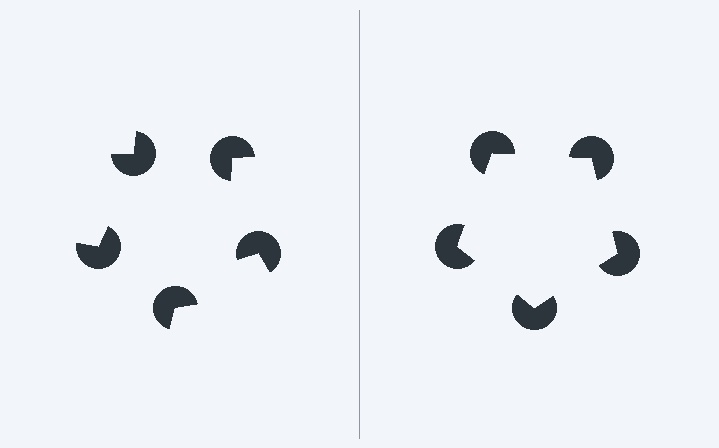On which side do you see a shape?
An illusory pentagon appears on the right side. On the left side the wedge cuts are rotated, so no coherent shape forms.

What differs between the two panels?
The pac-man discs are positioned identically on both sides; only the wedge orientations differ. On the right they align to a pentagon; on the left they are misaligned.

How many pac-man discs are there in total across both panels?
10 — 5 on each side.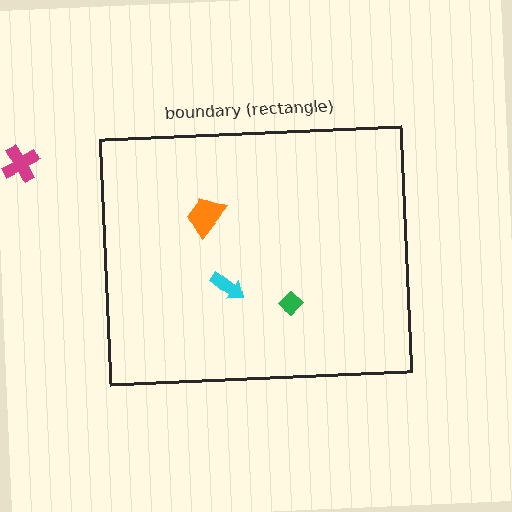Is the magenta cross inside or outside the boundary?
Outside.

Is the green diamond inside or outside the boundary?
Inside.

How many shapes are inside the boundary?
3 inside, 1 outside.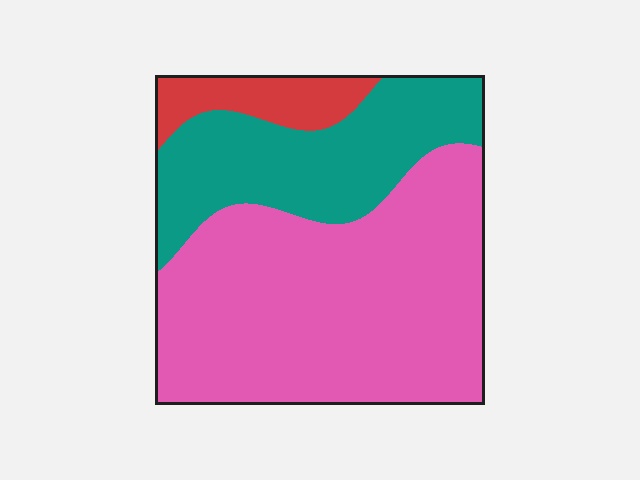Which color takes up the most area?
Pink, at roughly 60%.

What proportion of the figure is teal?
Teal covers about 30% of the figure.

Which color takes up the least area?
Red, at roughly 10%.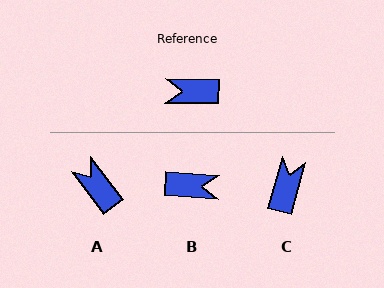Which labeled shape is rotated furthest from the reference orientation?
B, about 177 degrees away.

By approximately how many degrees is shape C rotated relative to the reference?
Approximately 105 degrees clockwise.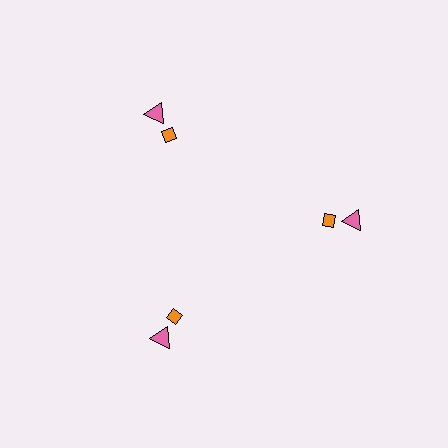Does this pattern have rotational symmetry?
Yes, this pattern has 3-fold rotational symmetry. It looks the same after rotating 120 degrees around the center.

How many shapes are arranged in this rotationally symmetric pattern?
There are 6 shapes, arranged in 3 groups of 2.